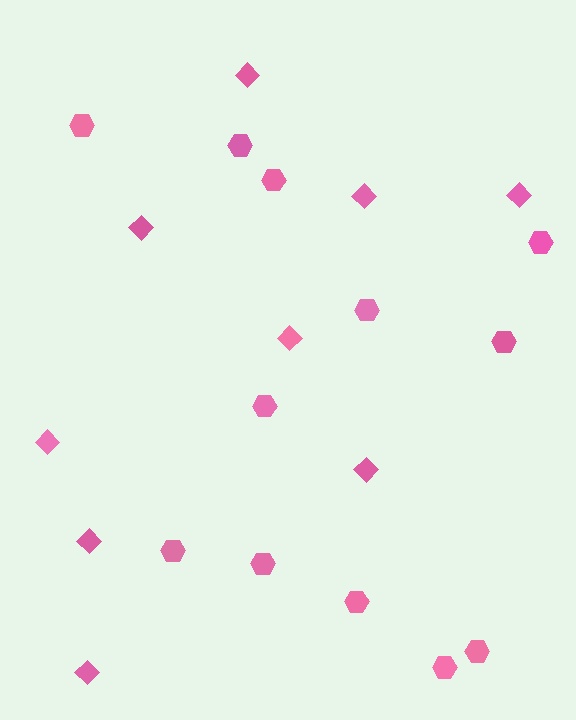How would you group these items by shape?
There are 2 groups: one group of hexagons (12) and one group of diamonds (9).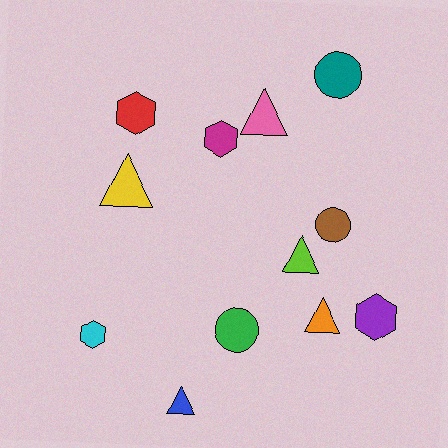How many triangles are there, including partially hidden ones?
There are 5 triangles.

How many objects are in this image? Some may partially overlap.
There are 12 objects.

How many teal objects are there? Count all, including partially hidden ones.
There is 1 teal object.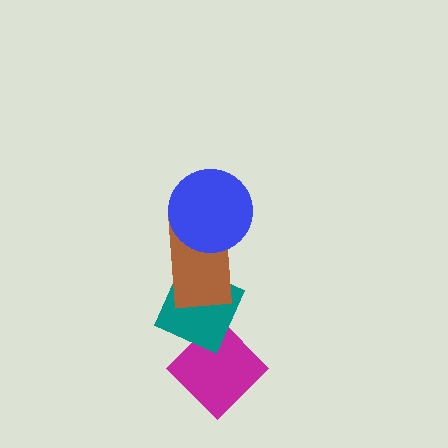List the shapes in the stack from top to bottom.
From top to bottom: the blue circle, the brown rectangle, the teal diamond, the magenta diamond.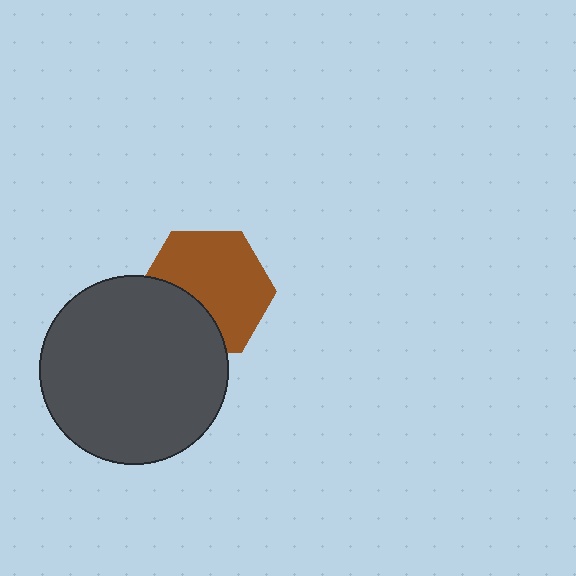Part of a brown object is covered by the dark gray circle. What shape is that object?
It is a hexagon.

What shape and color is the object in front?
The object in front is a dark gray circle.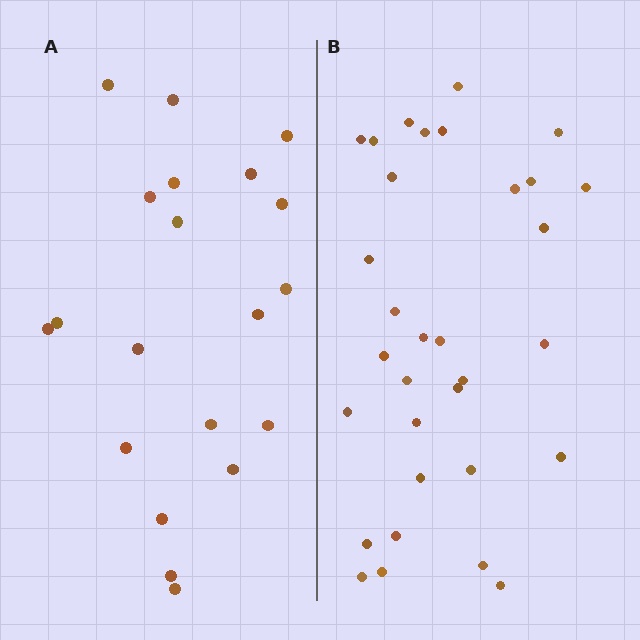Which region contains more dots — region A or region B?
Region B (the right region) has more dots.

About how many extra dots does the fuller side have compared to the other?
Region B has roughly 12 or so more dots than region A.